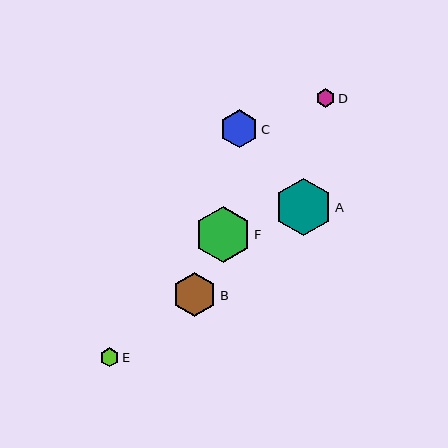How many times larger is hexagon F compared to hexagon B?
Hexagon F is approximately 1.3 times the size of hexagon B.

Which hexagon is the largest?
Hexagon A is the largest with a size of approximately 57 pixels.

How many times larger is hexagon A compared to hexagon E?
Hexagon A is approximately 3.0 times the size of hexagon E.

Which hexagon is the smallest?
Hexagon D is the smallest with a size of approximately 19 pixels.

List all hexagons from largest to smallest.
From largest to smallest: A, F, B, C, E, D.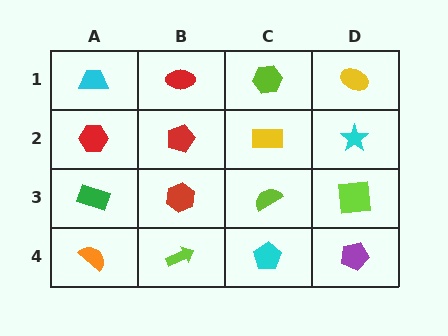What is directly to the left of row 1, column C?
A red ellipse.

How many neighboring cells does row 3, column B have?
4.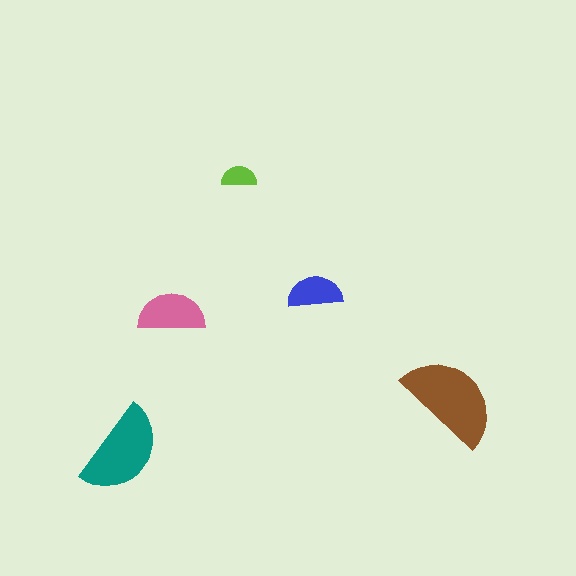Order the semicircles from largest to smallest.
the brown one, the teal one, the pink one, the blue one, the lime one.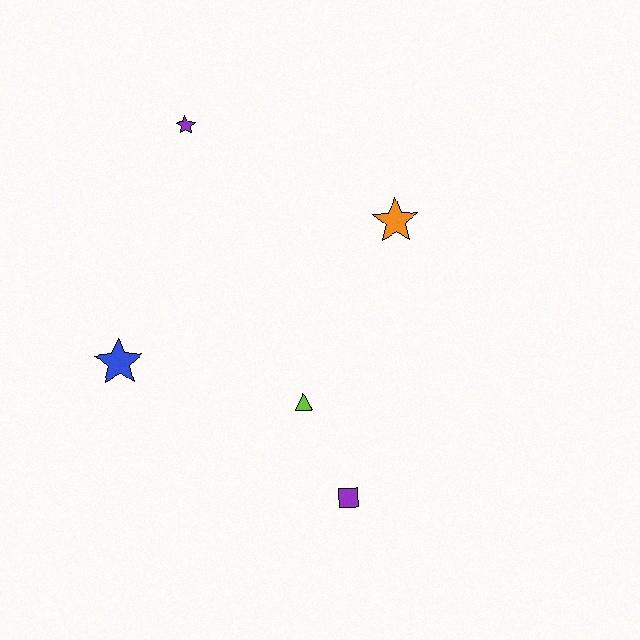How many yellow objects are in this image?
There are no yellow objects.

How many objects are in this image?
There are 5 objects.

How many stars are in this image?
There are 3 stars.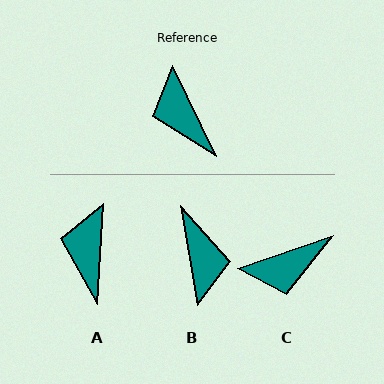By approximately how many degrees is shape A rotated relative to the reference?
Approximately 29 degrees clockwise.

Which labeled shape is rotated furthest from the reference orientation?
B, about 165 degrees away.